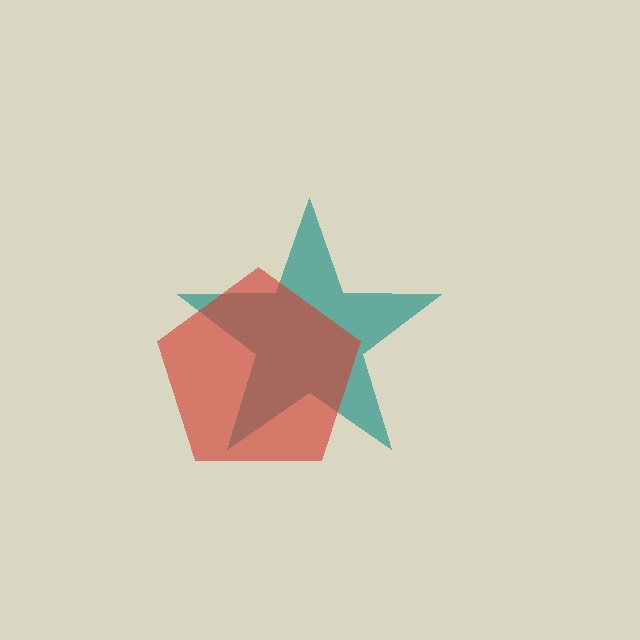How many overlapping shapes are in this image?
There are 2 overlapping shapes in the image.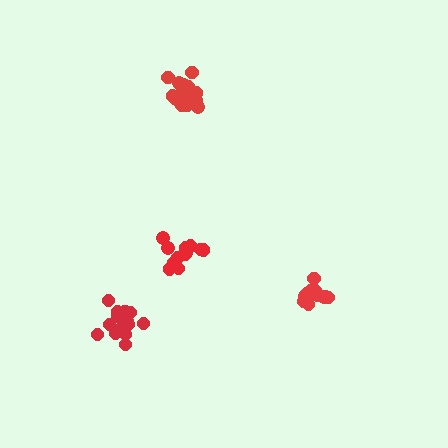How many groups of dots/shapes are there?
There are 4 groups.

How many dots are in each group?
Group 1: 13 dots, Group 2: 16 dots, Group 3: 12 dots, Group 4: 17 dots (58 total).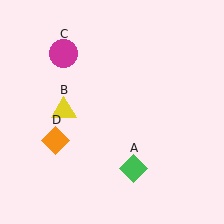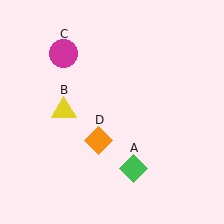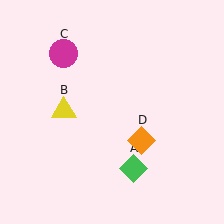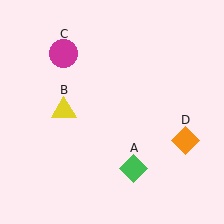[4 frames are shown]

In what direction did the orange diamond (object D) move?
The orange diamond (object D) moved right.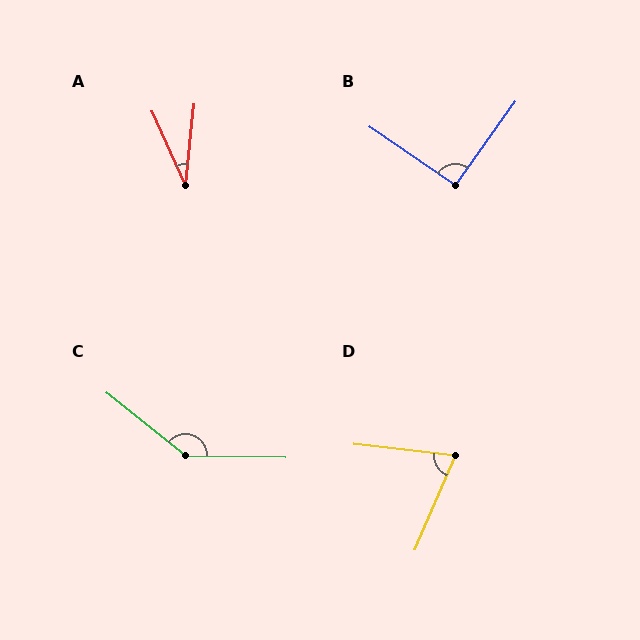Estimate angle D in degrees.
Approximately 73 degrees.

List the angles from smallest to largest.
A (30°), D (73°), B (91°), C (143°).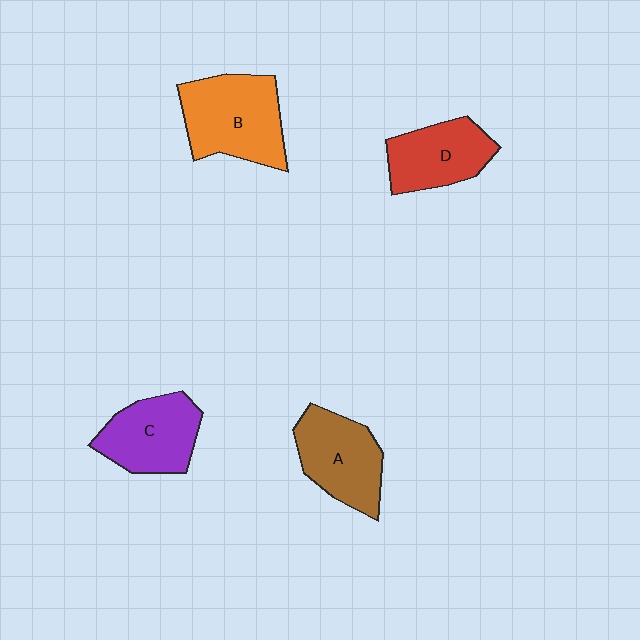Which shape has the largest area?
Shape B (orange).